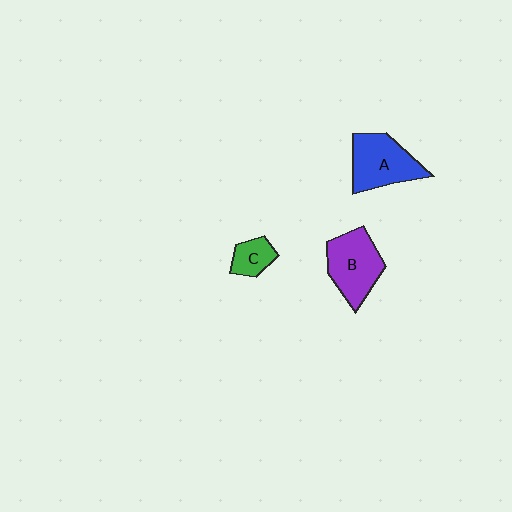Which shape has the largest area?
Shape A (blue).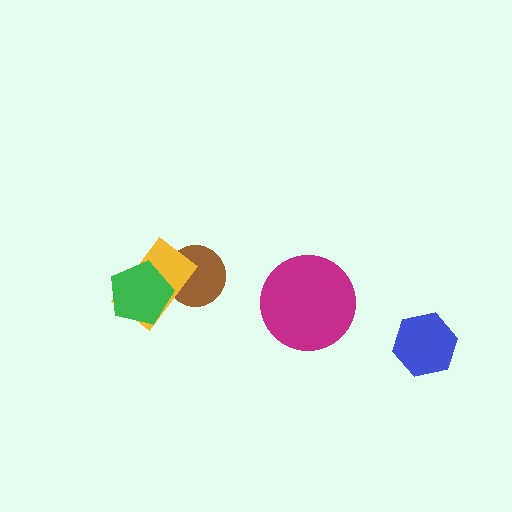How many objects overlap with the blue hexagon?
0 objects overlap with the blue hexagon.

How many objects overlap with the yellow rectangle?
2 objects overlap with the yellow rectangle.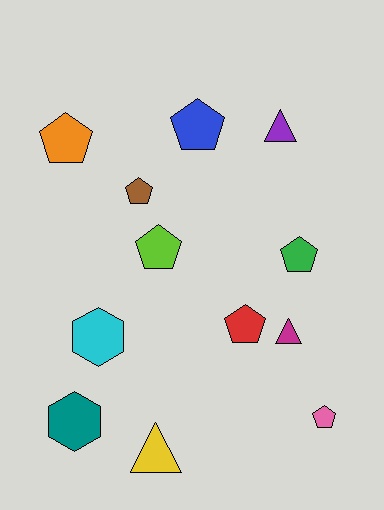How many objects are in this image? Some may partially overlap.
There are 12 objects.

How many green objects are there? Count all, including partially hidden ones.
There is 1 green object.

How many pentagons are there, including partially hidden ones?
There are 7 pentagons.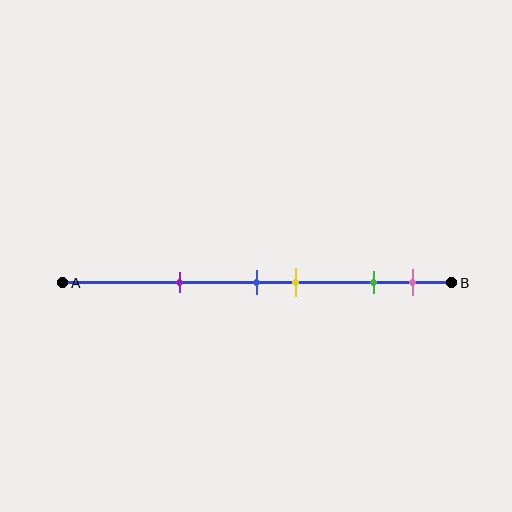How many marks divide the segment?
There are 5 marks dividing the segment.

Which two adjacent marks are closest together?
The blue and yellow marks are the closest adjacent pair.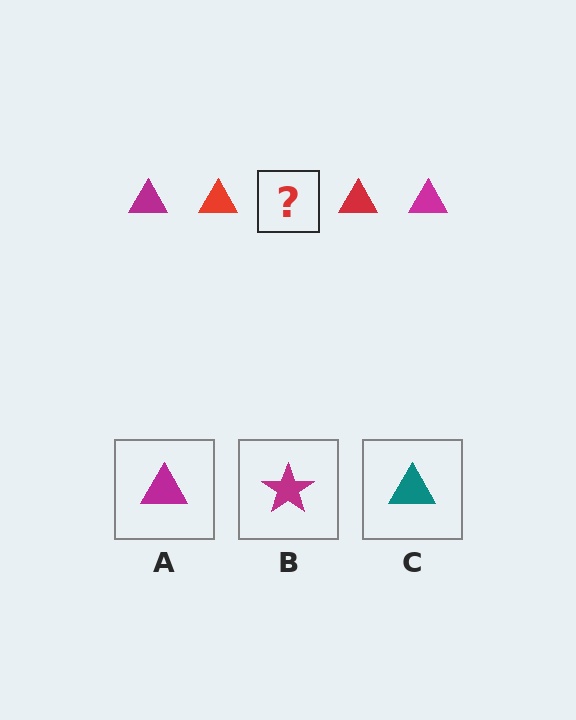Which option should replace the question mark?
Option A.